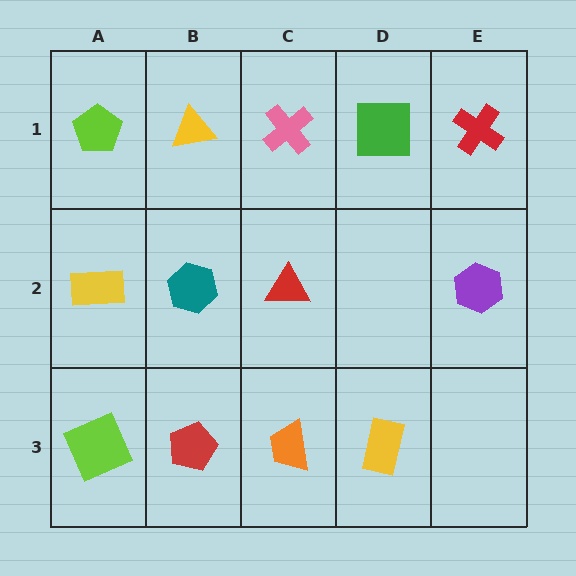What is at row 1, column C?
A pink cross.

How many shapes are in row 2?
4 shapes.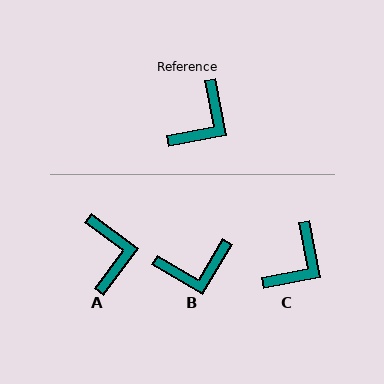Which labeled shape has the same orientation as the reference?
C.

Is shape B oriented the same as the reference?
No, it is off by about 42 degrees.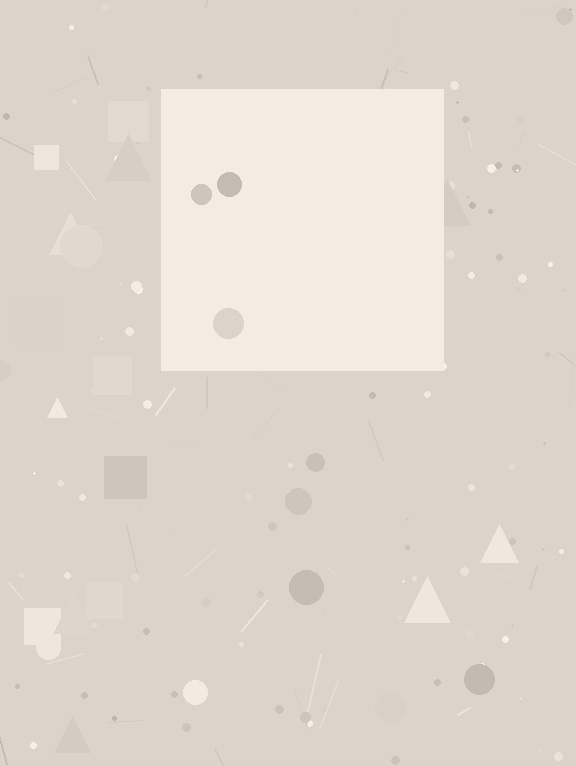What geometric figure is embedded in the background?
A square is embedded in the background.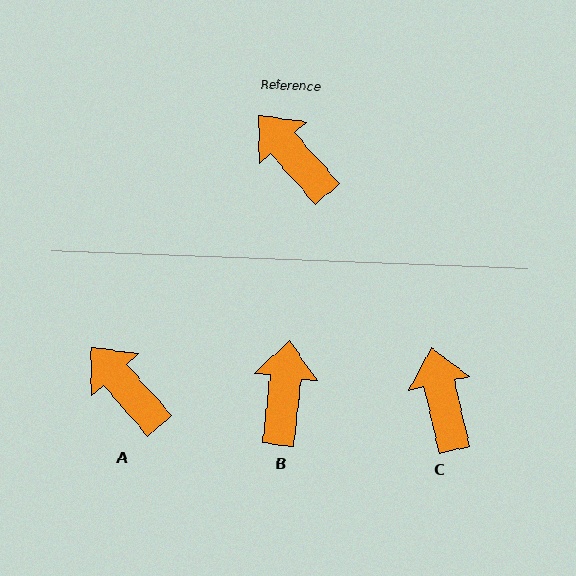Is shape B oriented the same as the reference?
No, it is off by about 48 degrees.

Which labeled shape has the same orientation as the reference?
A.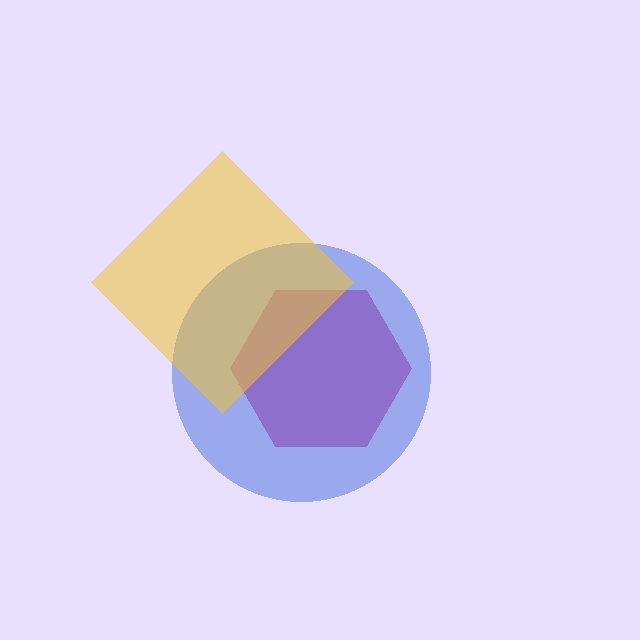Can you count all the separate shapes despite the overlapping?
Yes, there are 3 separate shapes.